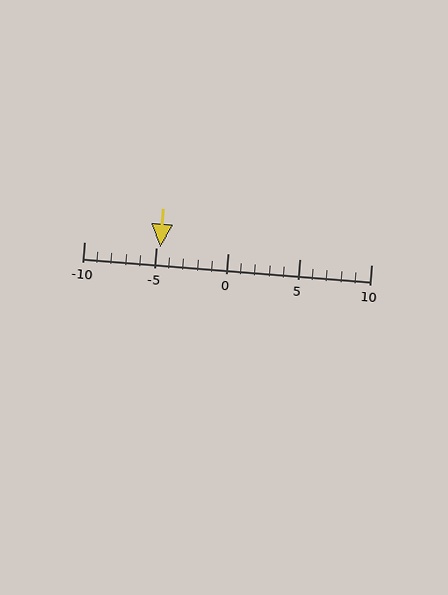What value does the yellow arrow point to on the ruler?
The yellow arrow points to approximately -5.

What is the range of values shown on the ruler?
The ruler shows values from -10 to 10.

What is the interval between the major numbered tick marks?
The major tick marks are spaced 5 units apart.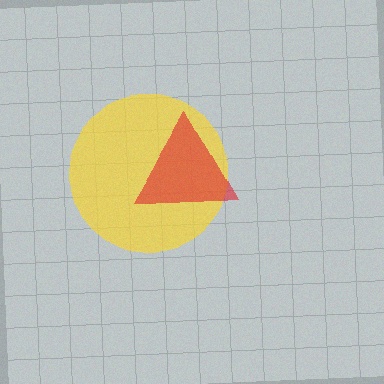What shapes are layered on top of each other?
The layered shapes are: a yellow circle, a red triangle.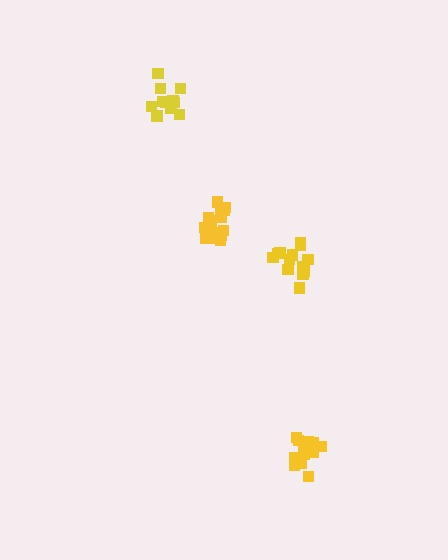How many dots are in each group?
Group 1: 13 dots, Group 2: 14 dots, Group 3: 14 dots, Group 4: 17 dots (58 total).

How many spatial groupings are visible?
There are 4 spatial groupings.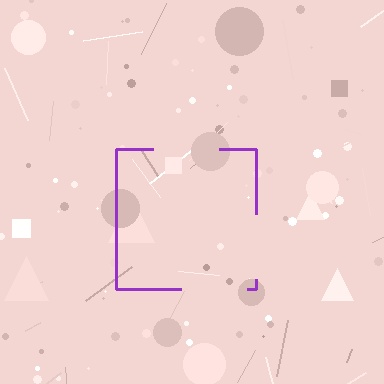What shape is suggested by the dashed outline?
The dashed outline suggests a square.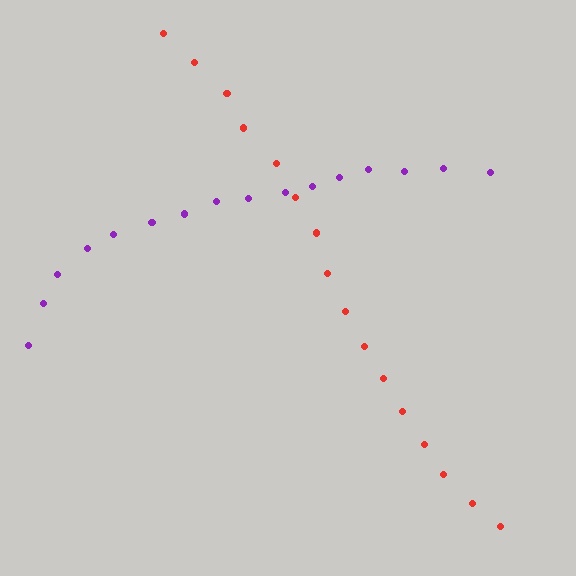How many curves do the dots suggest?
There are 2 distinct paths.